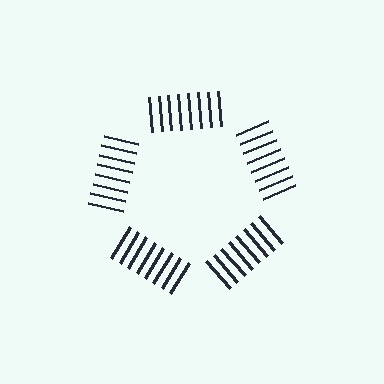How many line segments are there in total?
40 — 8 along each of the 5 edges.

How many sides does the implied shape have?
5 sides — the line-ends trace a pentagon.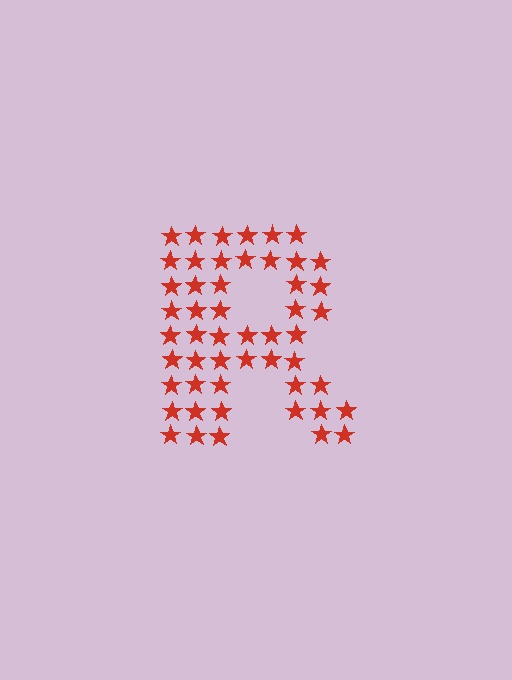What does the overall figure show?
The overall figure shows the letter R.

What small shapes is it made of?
It is made of small stars.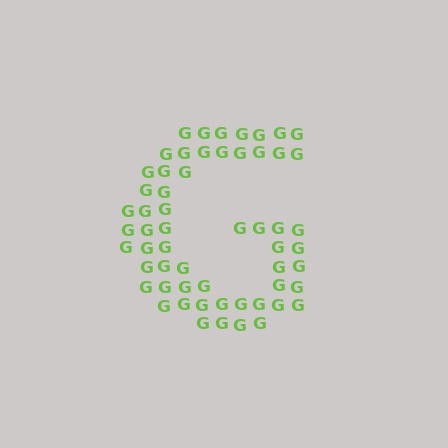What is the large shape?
The large shape is the letter G.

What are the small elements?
The small elements are letter G's.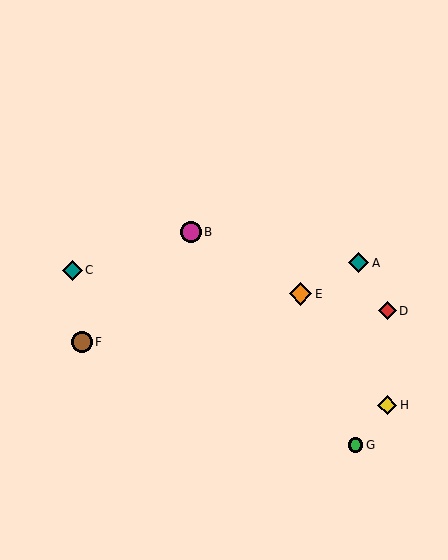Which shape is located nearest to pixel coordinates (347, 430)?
The green circle (labeled G) at (355, 445) is nearest to that location.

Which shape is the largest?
The orange diamond (labeled E) is the largest.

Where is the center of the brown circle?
The center of the brown circle is at (82, 342).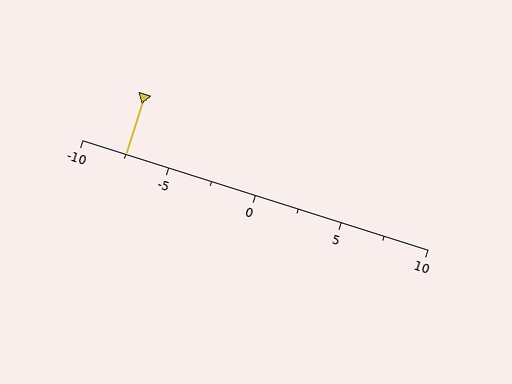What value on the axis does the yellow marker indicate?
The marker indicates approximately -7.5.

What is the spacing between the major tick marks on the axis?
The major ticks are spaced 5 apart.